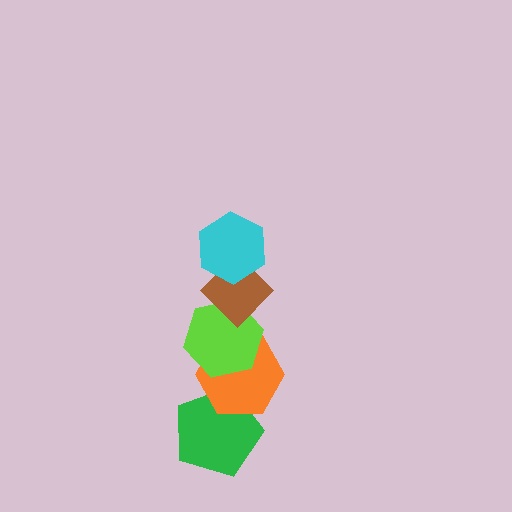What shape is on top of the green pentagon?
The orange hexagon is on top of the green pentagon.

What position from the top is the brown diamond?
The brown diamond is 2nd from the top.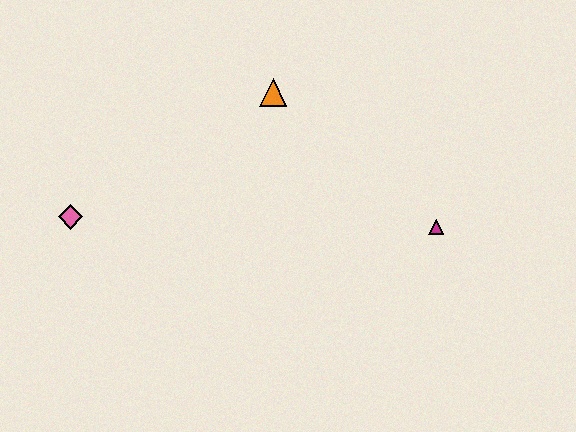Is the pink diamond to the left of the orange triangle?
Yes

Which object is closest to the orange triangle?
The magenta triangle is closest to the orange triangle.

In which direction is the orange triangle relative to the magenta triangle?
The orange triangle is to the left of the magenta triangle.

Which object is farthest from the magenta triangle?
The pink diamond is farthest from the magenta triangle.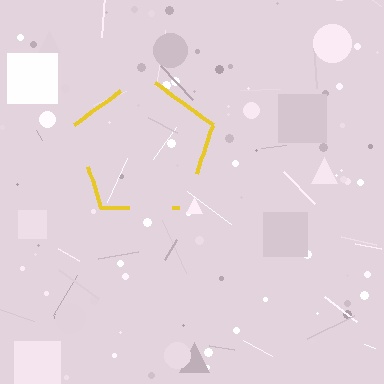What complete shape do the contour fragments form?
The contour fragments form a pentagon.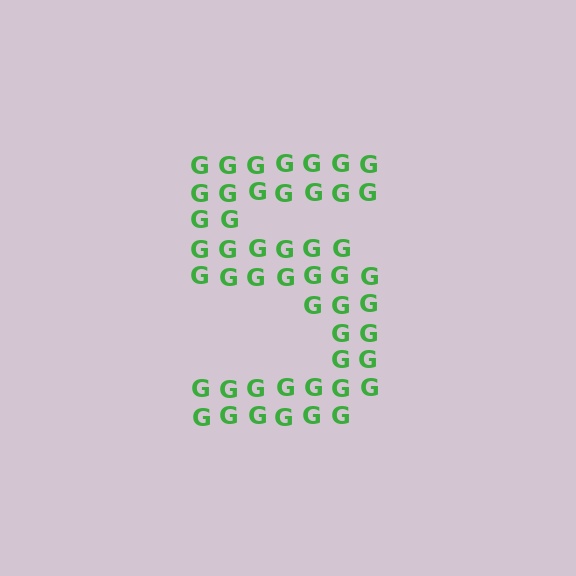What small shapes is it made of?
It is made of small letter G's.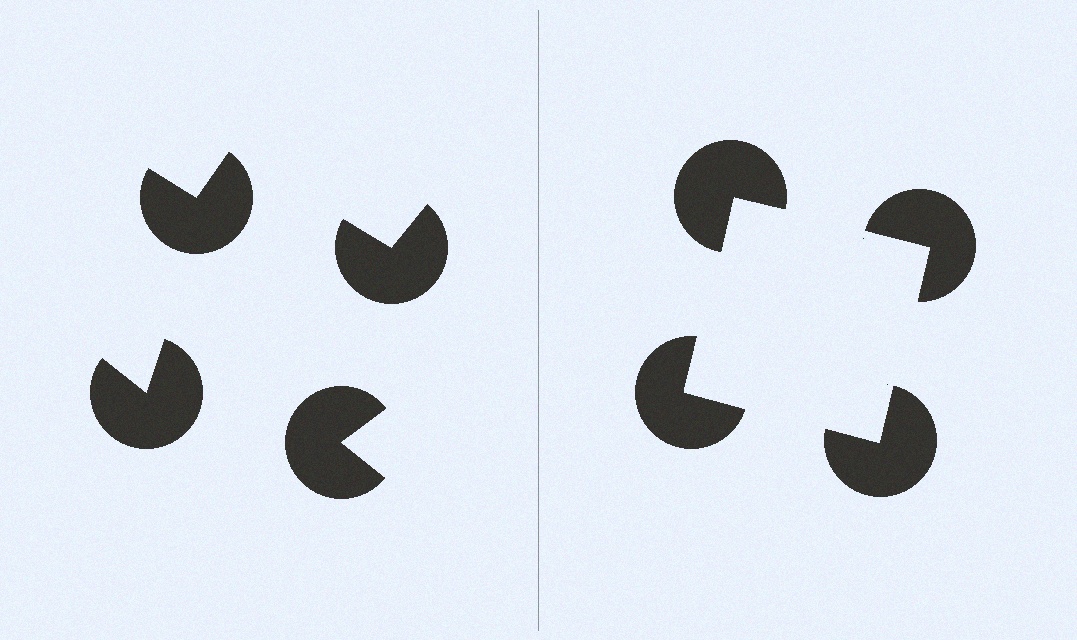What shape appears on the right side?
An illusory square.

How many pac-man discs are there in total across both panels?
8 — 4 on each side.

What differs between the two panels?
The pac-man discs are positioned identically on both sides; only the wedge orientations differ. On the right they align to a square; on the left they are misaligned.